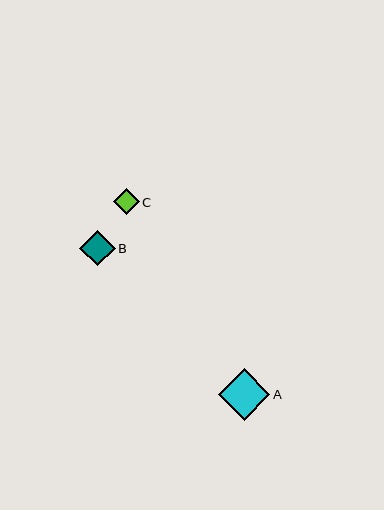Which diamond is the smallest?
Diamond C is the smallest with a size of approximately 26 pixels.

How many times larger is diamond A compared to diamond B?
Diamond A is approximately 1.5 times the size of diamond B.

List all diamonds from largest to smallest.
From largest to smallest: A, B, C.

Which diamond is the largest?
Diamond A is the largest with a size of approximately 52 pixels.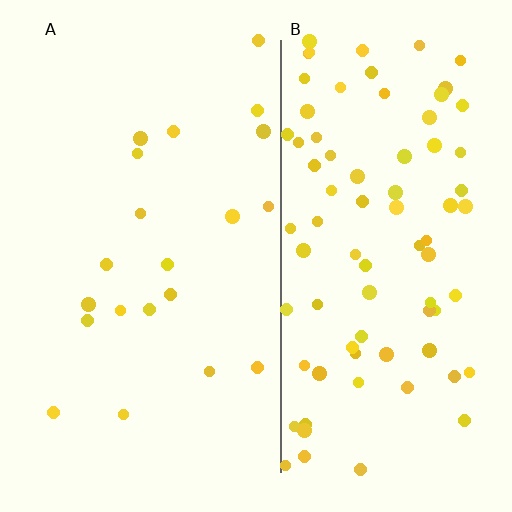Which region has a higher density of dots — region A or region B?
B (the right).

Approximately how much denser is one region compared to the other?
Approximately 4.0× — region B over region A.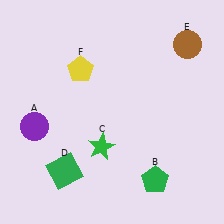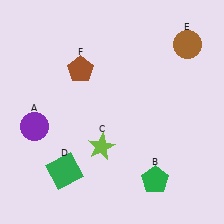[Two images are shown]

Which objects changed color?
C changed from green to lime. F changed from yellow to brown.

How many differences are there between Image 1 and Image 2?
There are 2 differences between the two images.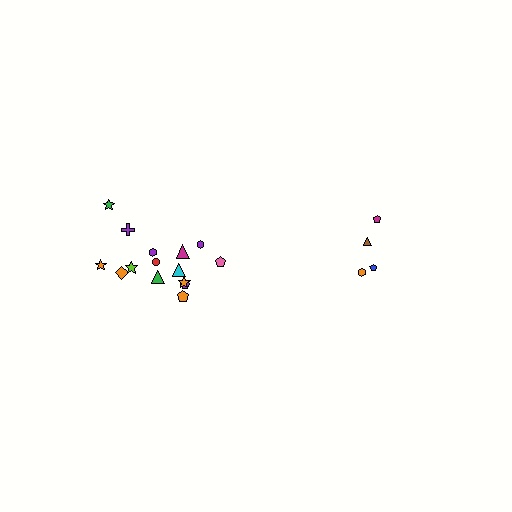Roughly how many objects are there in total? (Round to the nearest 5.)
Roughly 20 objects in total.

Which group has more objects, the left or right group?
The left group.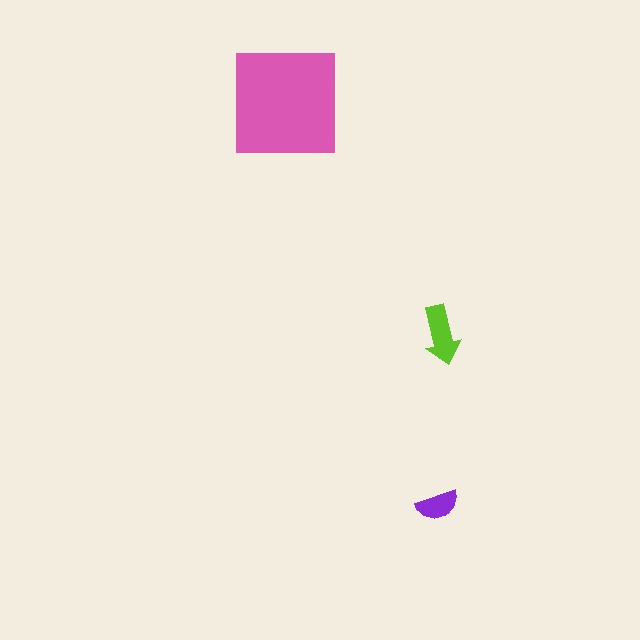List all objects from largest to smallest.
The pink square, the lime arrow, the purple semicircle.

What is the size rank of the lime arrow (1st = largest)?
2nd.